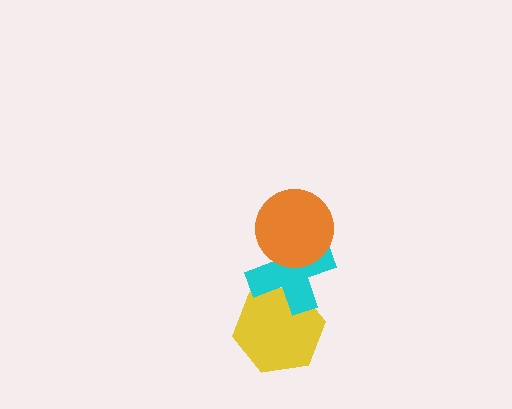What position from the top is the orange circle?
The orange circle is 1st from the top.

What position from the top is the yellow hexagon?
The yellow hexagon is 3rd from the top.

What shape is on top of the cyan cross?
The orange circle is on top of the cyan cross.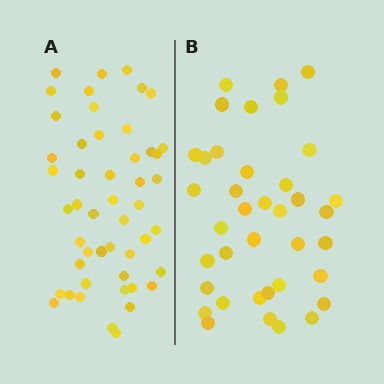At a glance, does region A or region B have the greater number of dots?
Region A (the left region) has more dots.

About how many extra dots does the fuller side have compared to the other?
Region A has roughly 12 or so more dots than region B.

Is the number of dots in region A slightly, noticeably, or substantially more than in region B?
Region A has noticeably more, but not dramatically so. The ratio is roughly 1.3 to 1.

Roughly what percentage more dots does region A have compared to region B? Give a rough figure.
About 30% more.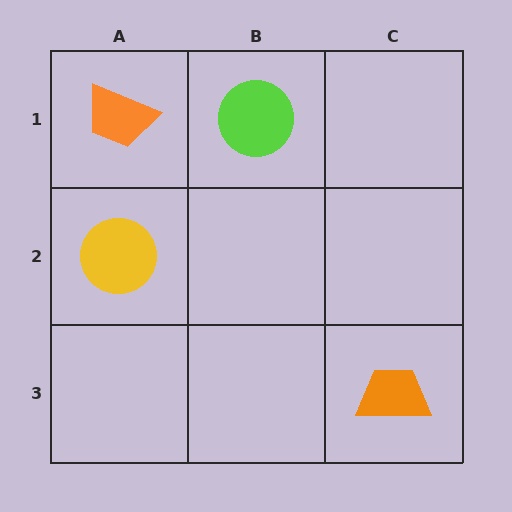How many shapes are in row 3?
1 shape.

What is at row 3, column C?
An orange trapezoid.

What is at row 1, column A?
An orange trapezoid.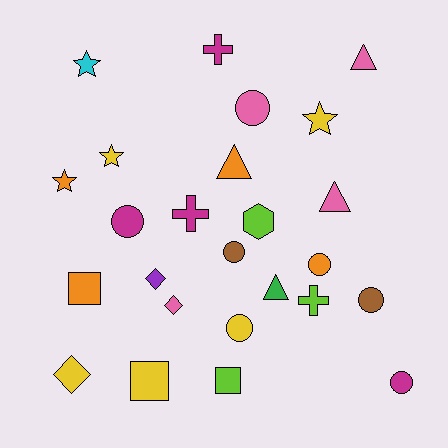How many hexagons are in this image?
There is 1 hexagon.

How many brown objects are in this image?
There are 2 brown objects.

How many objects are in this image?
There are 25 objects.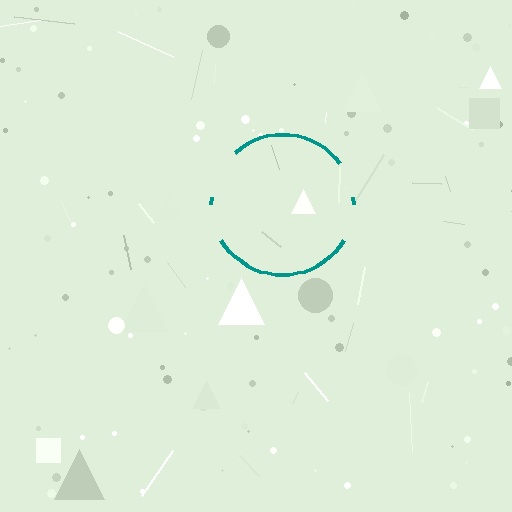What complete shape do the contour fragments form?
The contour fragments form a circle.